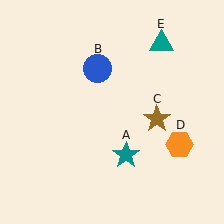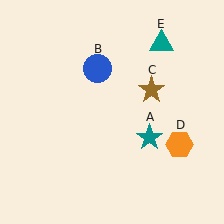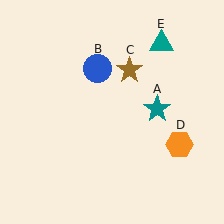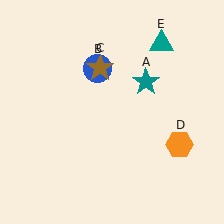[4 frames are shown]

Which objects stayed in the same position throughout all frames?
Blue circle (object B) and orange hexagon (object D) and teal triangle (object E) remained stationary.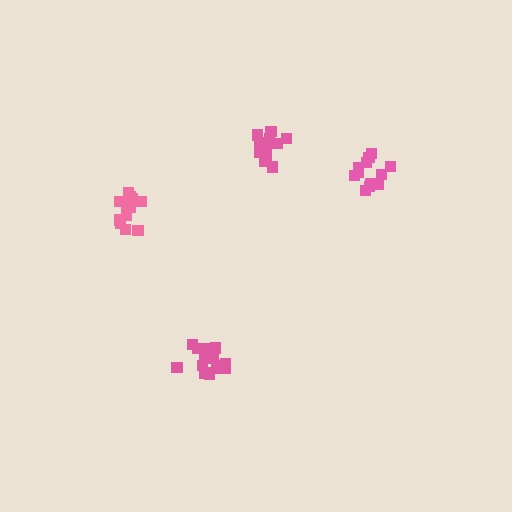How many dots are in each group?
Group 1: 12 dots, Group 2: 14 dots, Group 3: 12 dots, Group 4: 12 dots (50 total).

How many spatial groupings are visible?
There are 4 spatial groupings.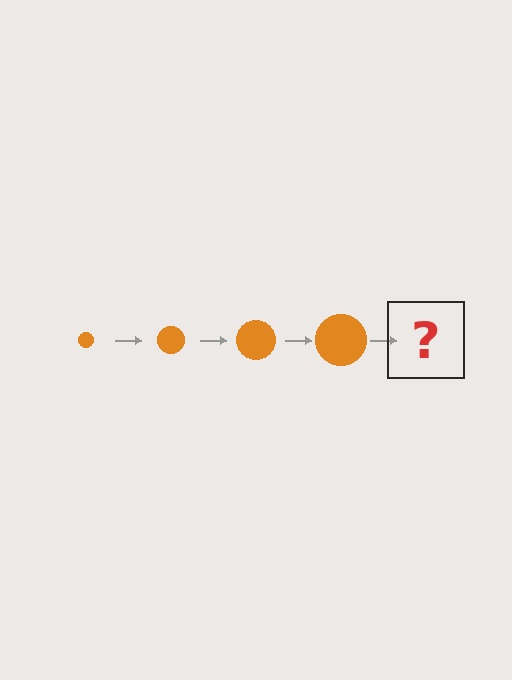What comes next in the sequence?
The next element should be an orange circle, larger than the previous one.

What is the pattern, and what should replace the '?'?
The pattern is that the circle gets progressively larger each step. The '?' should be an orange circle, larger than the previous one.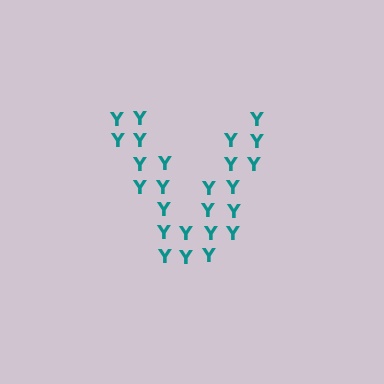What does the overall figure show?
The overall figure shows the letter V.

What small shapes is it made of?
It is made of small letter Y's.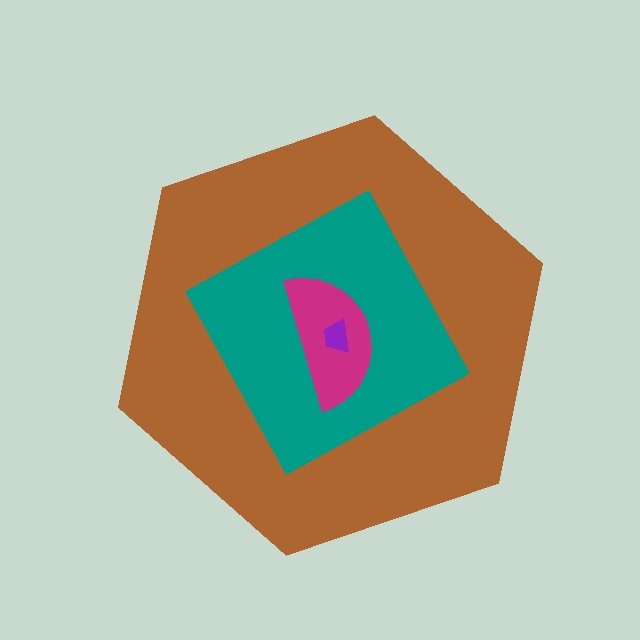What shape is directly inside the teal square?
The magenta semicircle.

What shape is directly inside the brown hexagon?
The teal square.